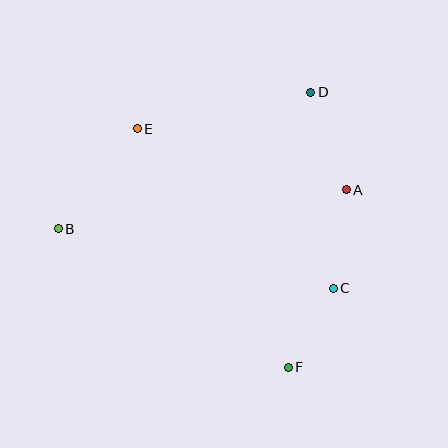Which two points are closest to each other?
Points C and F are closest to each other.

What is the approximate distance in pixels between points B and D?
The distance between B and D is approximately 287 pixels.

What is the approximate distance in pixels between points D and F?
The distance between D and F is approximately 276 pixels.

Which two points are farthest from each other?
Points A and B are farthest from each other.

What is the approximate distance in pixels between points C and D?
The distance between C and D is approximately 197 pixels.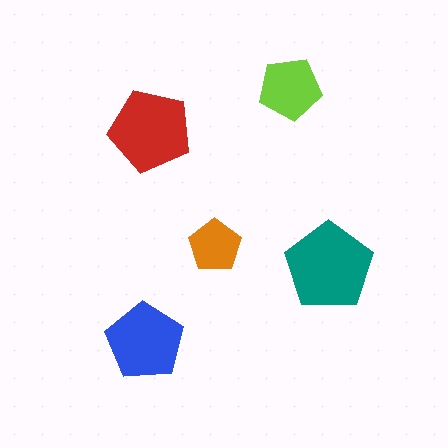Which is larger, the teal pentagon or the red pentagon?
The teal one.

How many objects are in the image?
There are 5 objects in the image.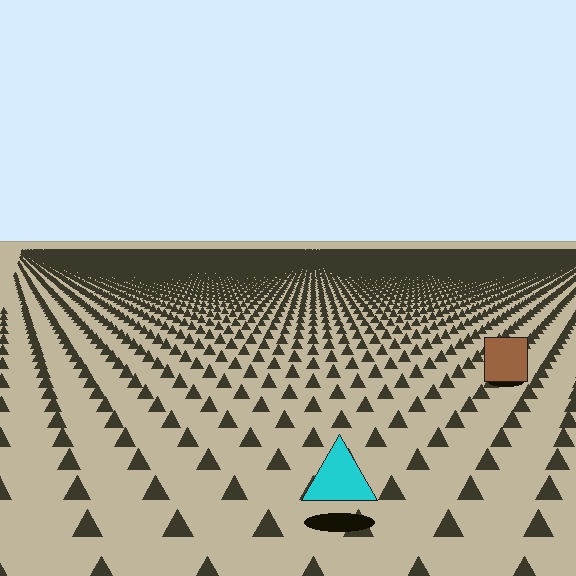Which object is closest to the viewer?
The cyan triangle is closest. The texture marks near it are larger and more spread out.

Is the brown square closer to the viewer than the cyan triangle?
No. The cyan triangle is closer — you can tell from the texture gradient: the ground texture is coarser near it.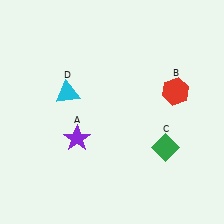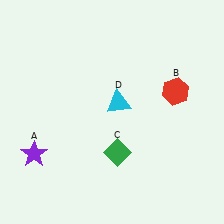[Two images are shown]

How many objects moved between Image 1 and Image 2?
3 objects moved between the two images.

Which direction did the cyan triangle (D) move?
The cyan triangle (D) moved right.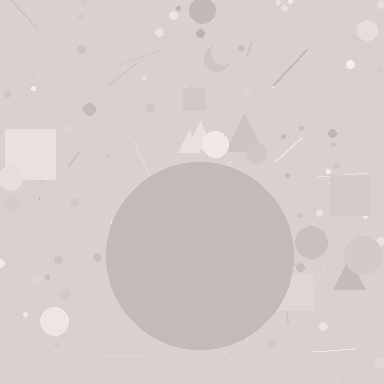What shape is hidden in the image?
A circle is hidden in the image.